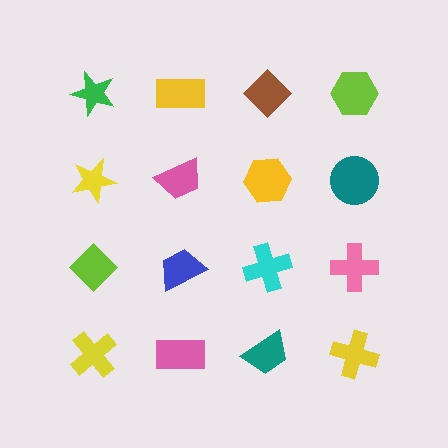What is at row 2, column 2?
A pink trapezoid.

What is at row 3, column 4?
A pink cross.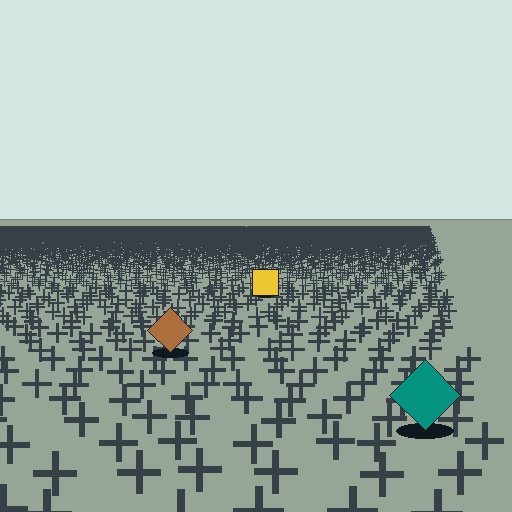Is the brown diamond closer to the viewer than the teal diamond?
No. The teal diamond is closer — you can tell from the texture gradient: the ground texture is coarser near it.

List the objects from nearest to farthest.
From nearest to farthest: the teal diamond, the brown diamond, the yellow square.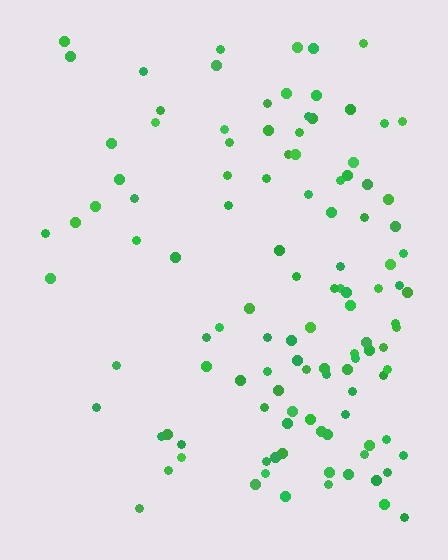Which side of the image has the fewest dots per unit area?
The left.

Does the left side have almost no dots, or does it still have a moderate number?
Still a moderate number, just noticeably fewer than the right.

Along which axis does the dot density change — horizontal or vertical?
Horizontal.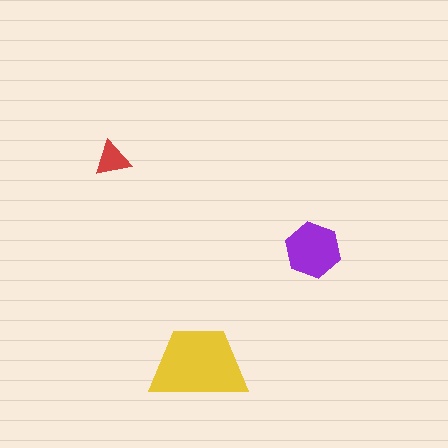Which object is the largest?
The yellow trapezoid.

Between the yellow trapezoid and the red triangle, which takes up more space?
The yellow trapezoid.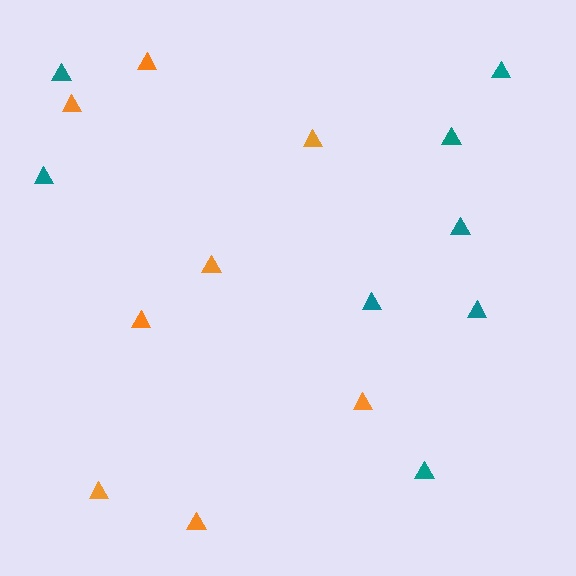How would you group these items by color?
There are 2 groups: one group of teal triangles (8) and one group of orange triangles (8).